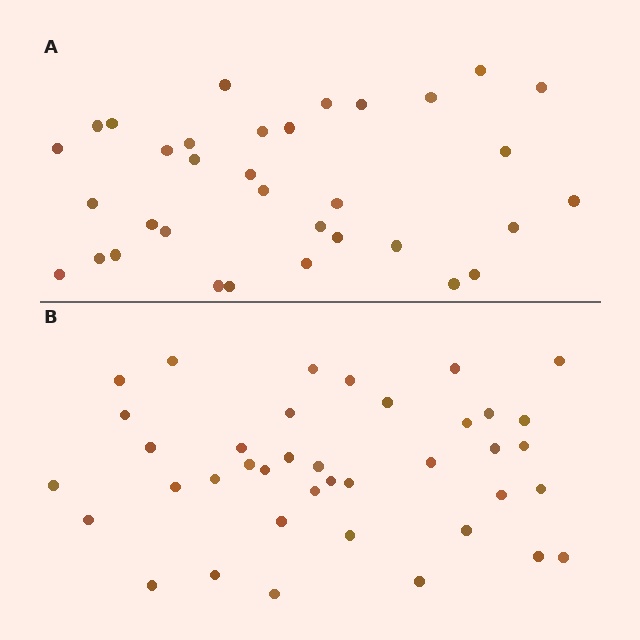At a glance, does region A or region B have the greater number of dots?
Region B (the bottom region) has more dots.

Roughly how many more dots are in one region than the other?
Region B has about 5 more dots than region A.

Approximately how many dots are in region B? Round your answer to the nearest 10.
About 40 dots. (The exact count is 39, which rounds to 40.)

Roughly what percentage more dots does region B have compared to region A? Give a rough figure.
About 15% more.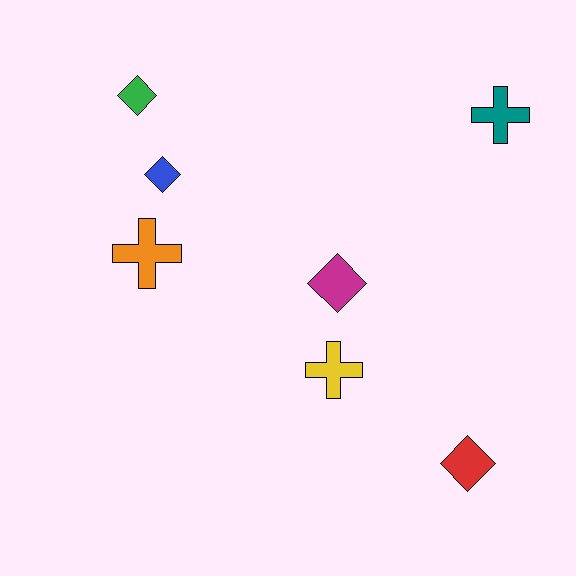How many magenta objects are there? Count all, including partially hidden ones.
There is 1 magenta object.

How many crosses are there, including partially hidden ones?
There are 3 crosses.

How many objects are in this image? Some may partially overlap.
There are 7 objects.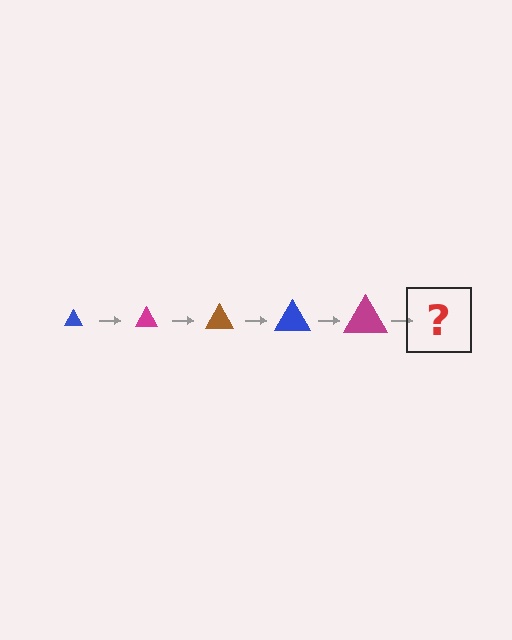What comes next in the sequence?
The next element should be a brown triangle, larger than the previous one.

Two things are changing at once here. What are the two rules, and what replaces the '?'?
The two rules are that the triangle grows larger each step and the color cycles through blue, magenta, and brown. The '?' should be a brown triangle, larger than the previous one.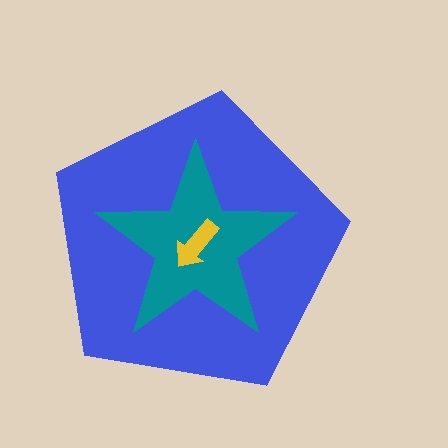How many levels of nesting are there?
3.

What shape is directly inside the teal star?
The yellow arrow.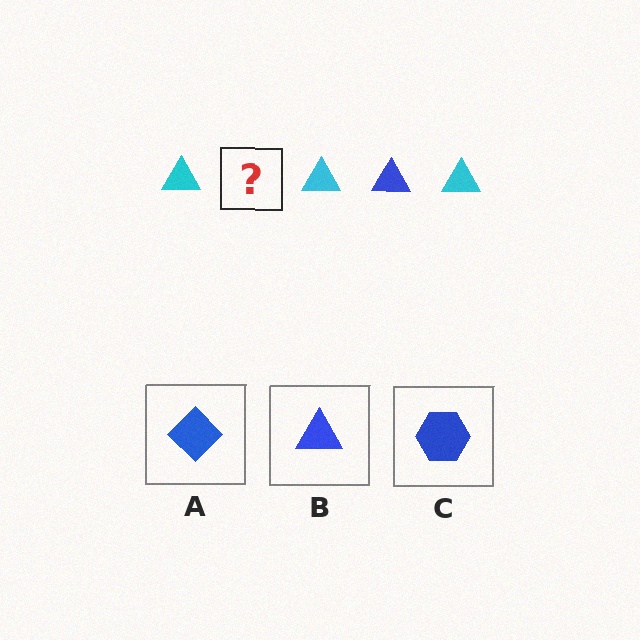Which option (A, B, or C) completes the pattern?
B.